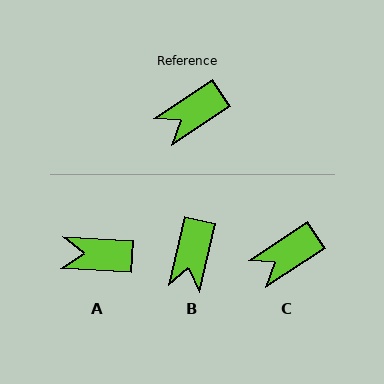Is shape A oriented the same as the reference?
No, it is off by about 37 degrees.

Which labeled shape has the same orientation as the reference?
C.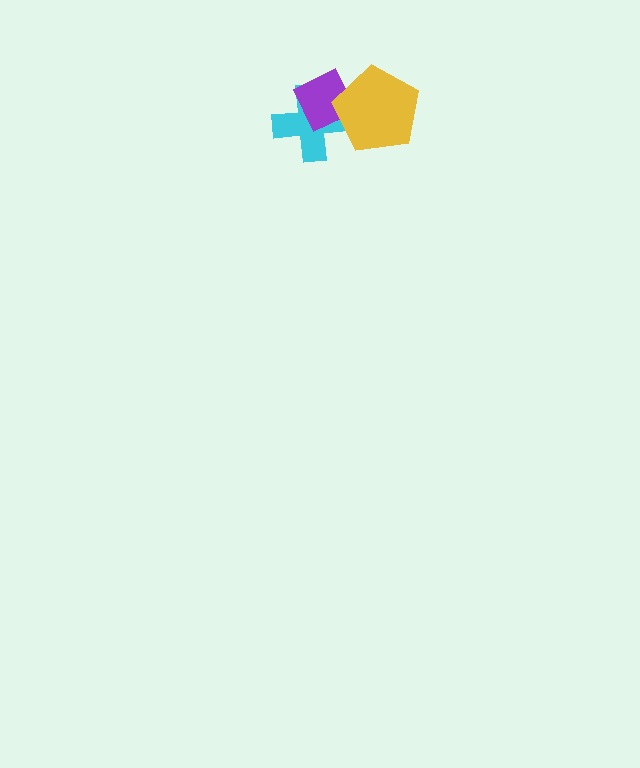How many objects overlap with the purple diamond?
2 objects overlap with the purple diamond.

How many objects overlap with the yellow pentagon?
2 objects overlap with the yellow pentagon.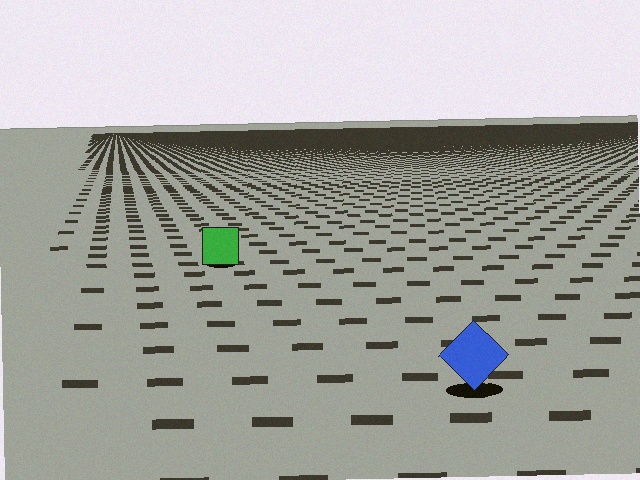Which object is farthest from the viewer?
The green square is farthest from the viewer. It appears smaller and the ground texture around it is denser.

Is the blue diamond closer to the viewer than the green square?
Yes. The blue diamond is closer — you can tell from the texture gradient: the ground texture is coarser near it.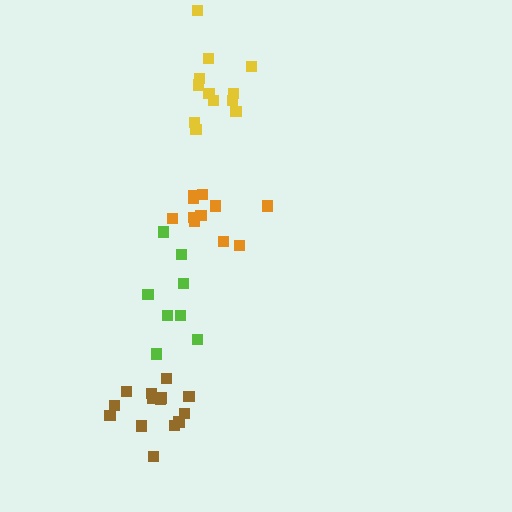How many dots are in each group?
Group 1: 14 dots, Group 2: 9 dots, Group 3: 11 dots, Group 4: 12 dots (46 total).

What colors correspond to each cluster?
The clusters are colored: brown, lime, orange, yellow.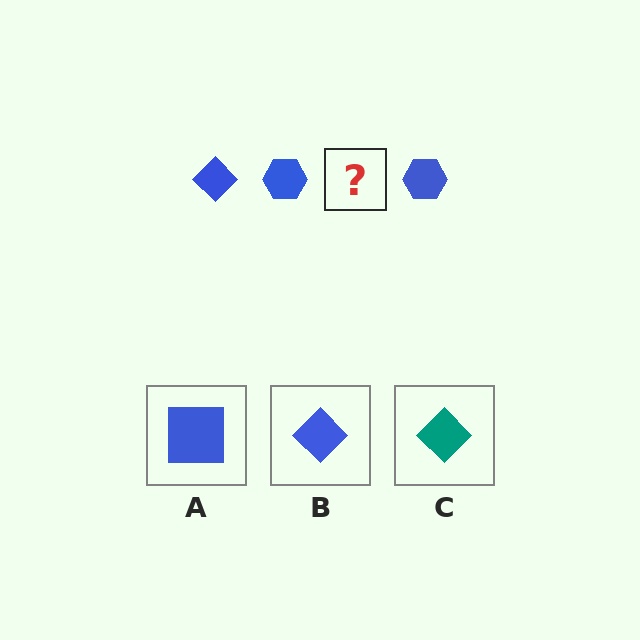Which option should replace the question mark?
Option B.